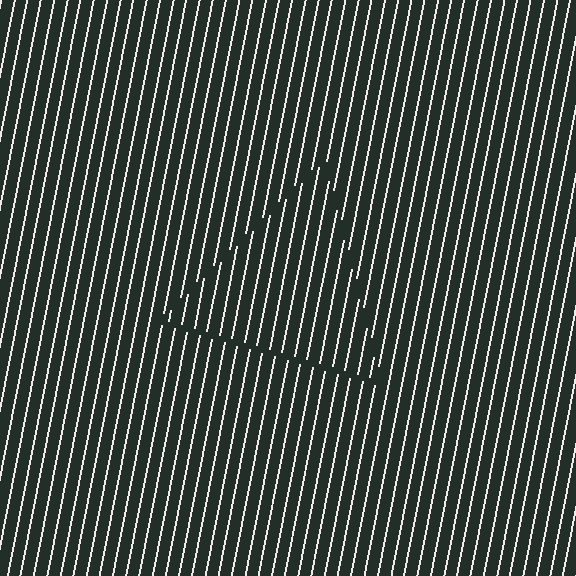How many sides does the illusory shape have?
3 sides — the line-ends trace a triangle.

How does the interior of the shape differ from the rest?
The interior of the shape contains the same grating, shifted by half a period — the contour is defined by the phase discontinuity where line-ends from the inner and outer gratings abut.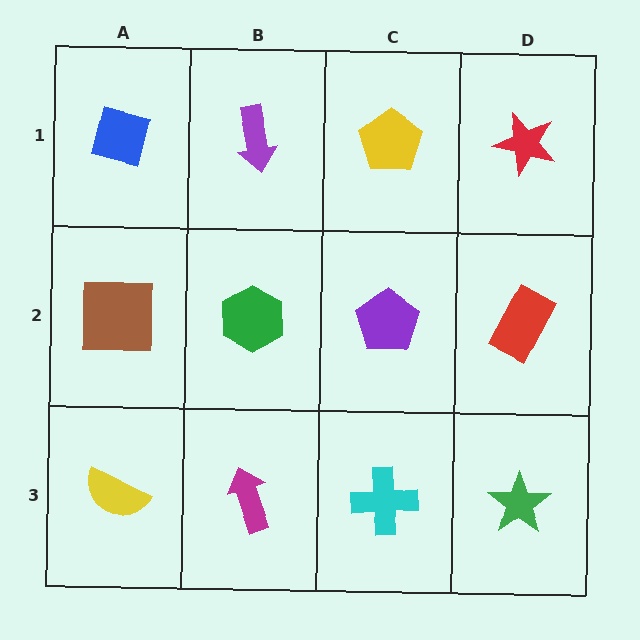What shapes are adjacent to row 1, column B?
A green hexagon (row 2, column B), a blue square (row 1, column A), a yellow pentagon (row 1, column C).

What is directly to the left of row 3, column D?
A cyan cross.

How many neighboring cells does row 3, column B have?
3.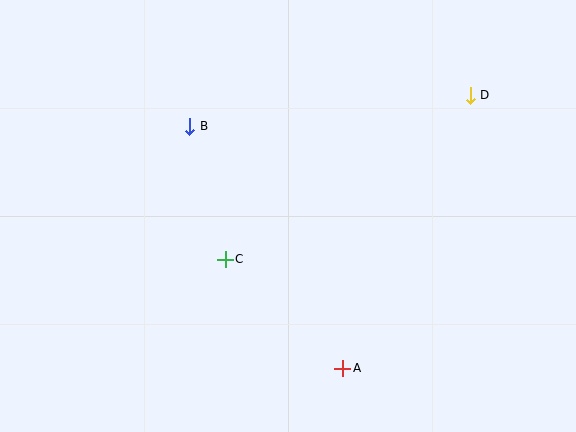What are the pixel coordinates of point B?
Point B is at (190, 126).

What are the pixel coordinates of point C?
Point C is at (225, 259).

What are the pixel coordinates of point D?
Point D is at (470, 95).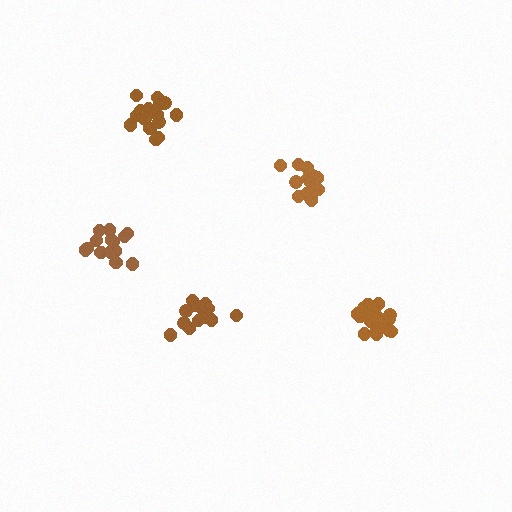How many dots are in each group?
Group 1: 19 dots, Group 2: 14 dots, Group 3: 16 dots, Group 4: 16 dots, Group 5: 19 dots (84 total).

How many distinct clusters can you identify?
There are 5 distinct clusters.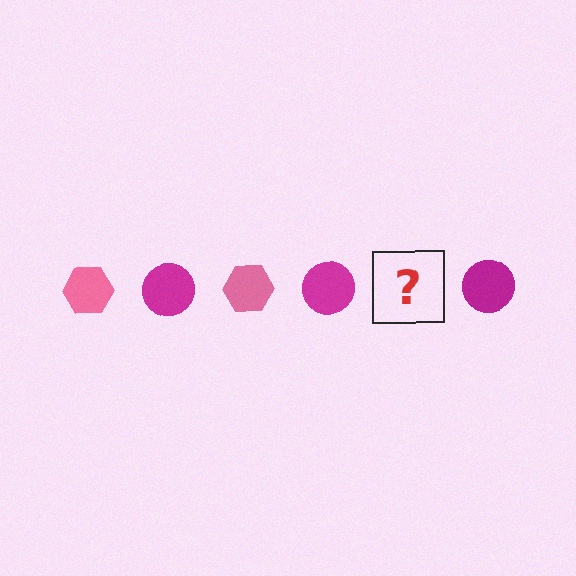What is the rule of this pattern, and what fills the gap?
The rule is that the pattern alternates between pink hexagon and magenta circle. The gap should be filled with a pink hexagon.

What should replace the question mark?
The question mark should be replaced with a pink hexagon.